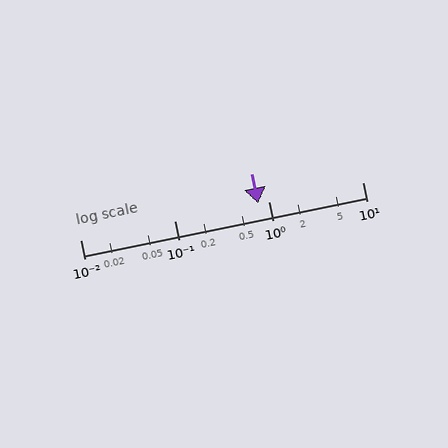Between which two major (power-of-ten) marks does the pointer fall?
The pointer is between 0.1 and 1.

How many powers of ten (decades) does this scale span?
The scale spans 3 decades, from 0.01 to 10.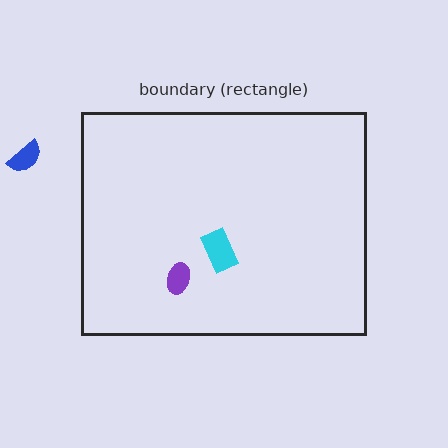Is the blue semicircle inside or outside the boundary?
Outside.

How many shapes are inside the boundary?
2 inside, 1 outside.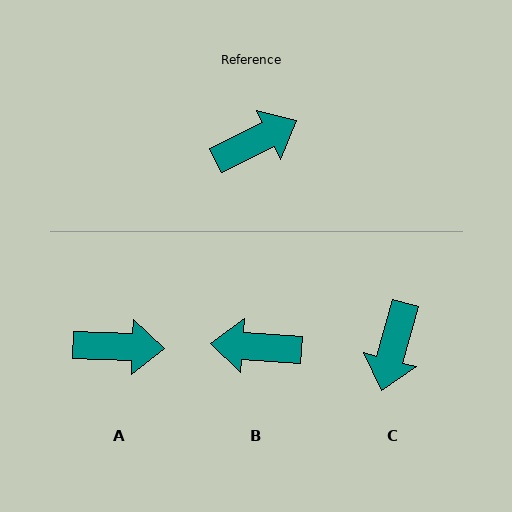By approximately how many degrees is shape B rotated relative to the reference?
Approximately 150 degrees counter-clockwise.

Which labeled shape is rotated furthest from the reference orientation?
B, about 150 degrees away.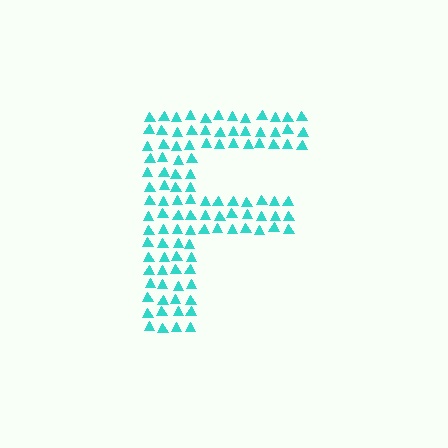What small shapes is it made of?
It is made of small triangles.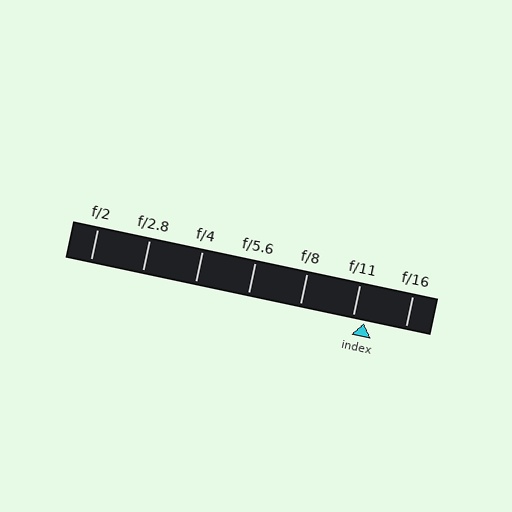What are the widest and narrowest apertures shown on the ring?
The widest aperture shown is f/2 and the narrowest is f/16.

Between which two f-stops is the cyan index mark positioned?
The index mark is between f/11 and f/16.